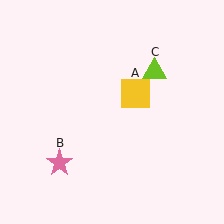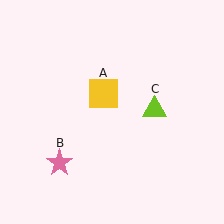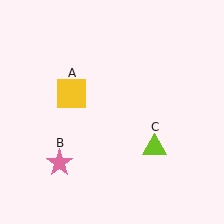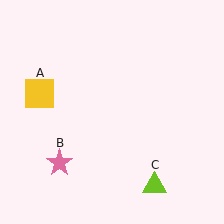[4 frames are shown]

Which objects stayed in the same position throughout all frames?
Pink star (object B) remained stationary.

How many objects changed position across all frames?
2 objects changed position: yellow square (object A), lime triangle (object C).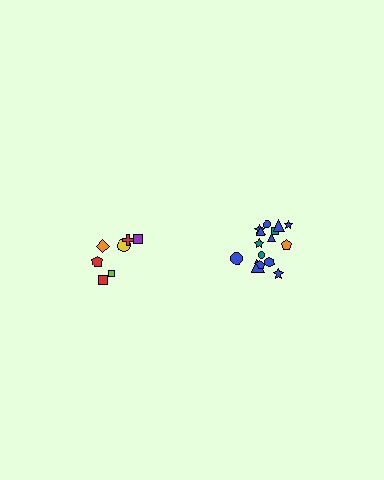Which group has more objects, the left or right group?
The right group.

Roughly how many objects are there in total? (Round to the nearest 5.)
Roughly 20 objects in total.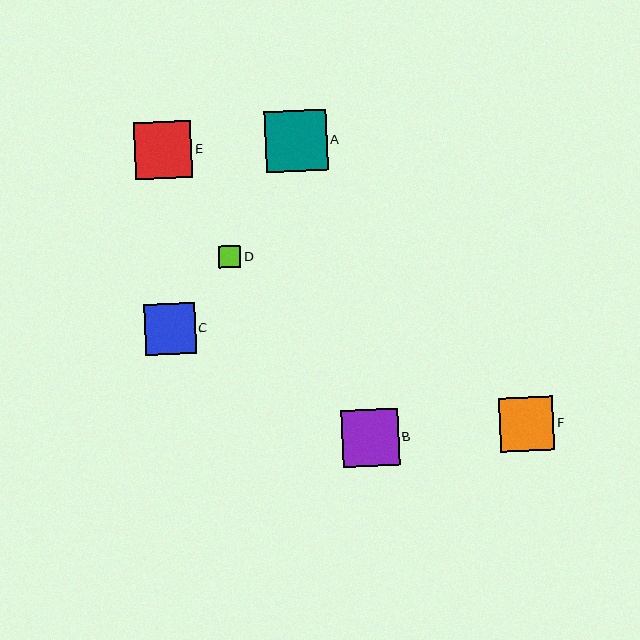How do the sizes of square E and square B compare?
Square E and square B are approximately the same size.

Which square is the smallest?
Square D is the smallest with a size of approximately 22 pixels.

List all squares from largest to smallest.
From largest to smallest: A, E, B, F, C, D.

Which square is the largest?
Square A is the largest with a size of approximately 62 pixels.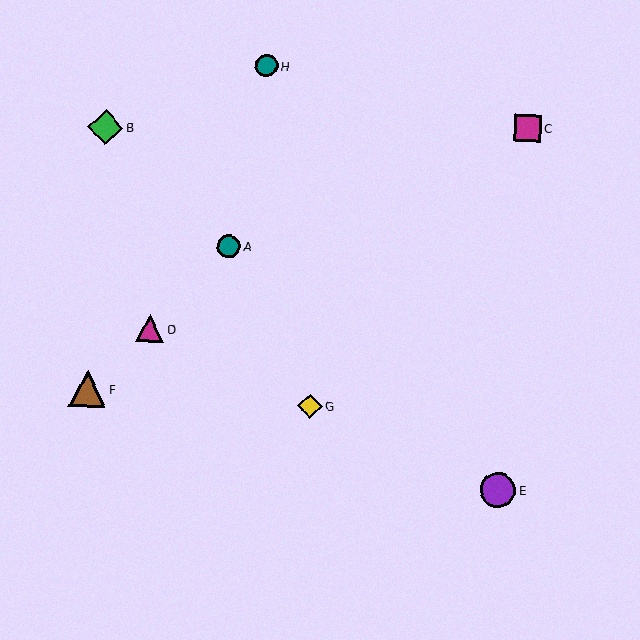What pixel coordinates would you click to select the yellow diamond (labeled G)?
Click at (310, 406) to select the yellow diamond G.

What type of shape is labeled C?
Shape C is a magenta square.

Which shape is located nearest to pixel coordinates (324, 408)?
The yellow diamond (labeled G) at (310, 406) is nearest to that location.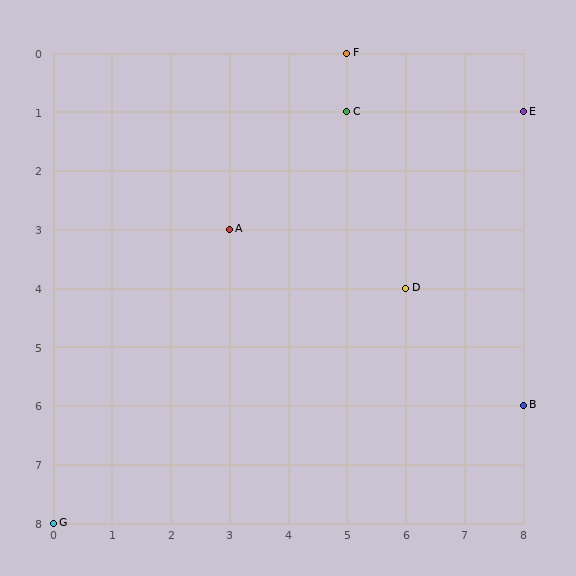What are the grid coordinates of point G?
Point G is at grid coordinates (0, 8).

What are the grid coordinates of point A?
Point A is at grid coordinates (3, 3).